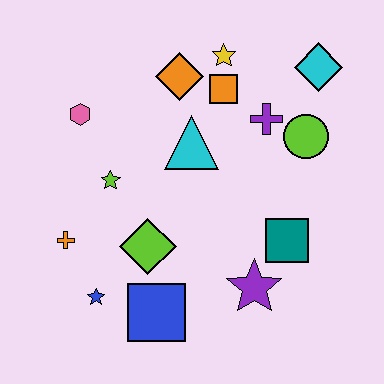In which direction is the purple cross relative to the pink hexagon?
The purple cross is to the right of the pink hexagon.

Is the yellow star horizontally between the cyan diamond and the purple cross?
No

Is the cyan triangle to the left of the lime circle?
Yes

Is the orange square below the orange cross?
No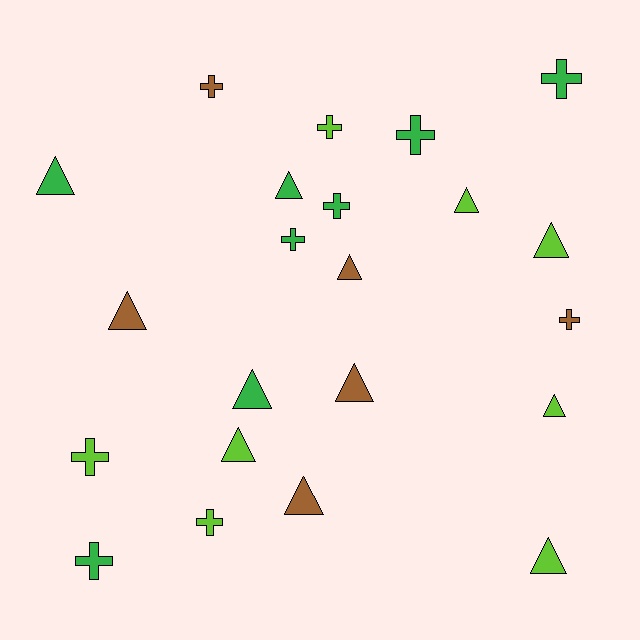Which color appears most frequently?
Green, with 8 objects.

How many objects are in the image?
There are 22 objects.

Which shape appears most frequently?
Triangle, with 12 objects.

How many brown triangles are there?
There are 4 brown triangles.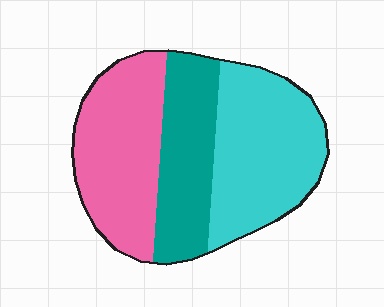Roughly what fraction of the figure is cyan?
Cyan covers about 40% of the figure.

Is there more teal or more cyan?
Cyan.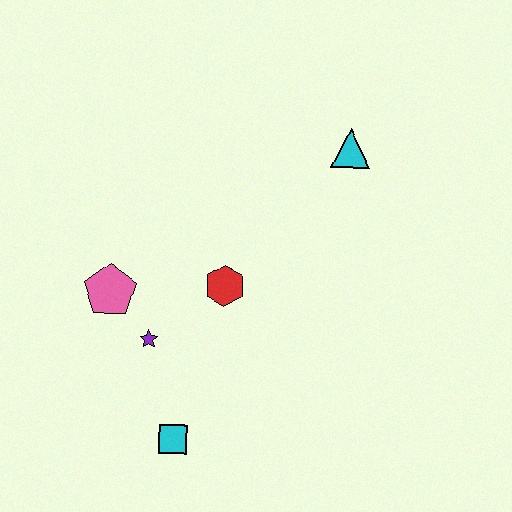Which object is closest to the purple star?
The pink pentagon is closest to the purple star.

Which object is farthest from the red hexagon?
The cyan triangle is farthest from the red hexagon.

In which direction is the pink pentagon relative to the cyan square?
The pink pentagon is above the cyan square.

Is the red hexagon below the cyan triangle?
Yes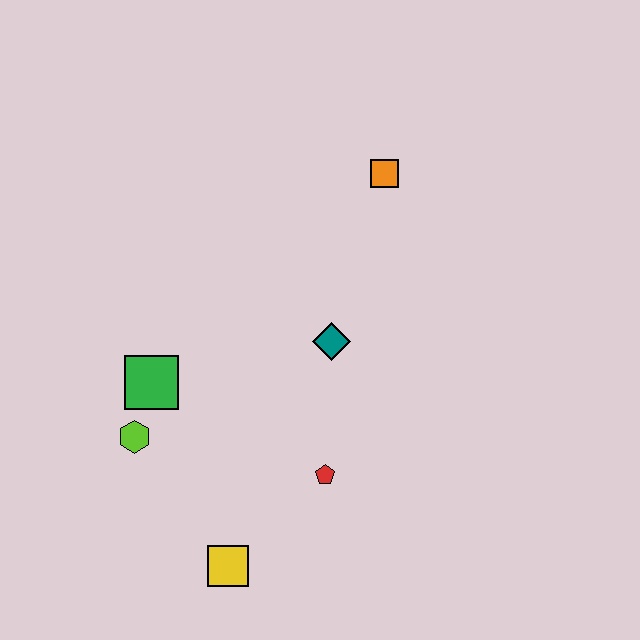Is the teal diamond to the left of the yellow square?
No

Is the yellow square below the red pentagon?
Yes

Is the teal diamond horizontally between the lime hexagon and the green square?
No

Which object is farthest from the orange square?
The yellow square is farthest from the orange square.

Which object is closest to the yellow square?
The red pentagon is closest to the yellow square.